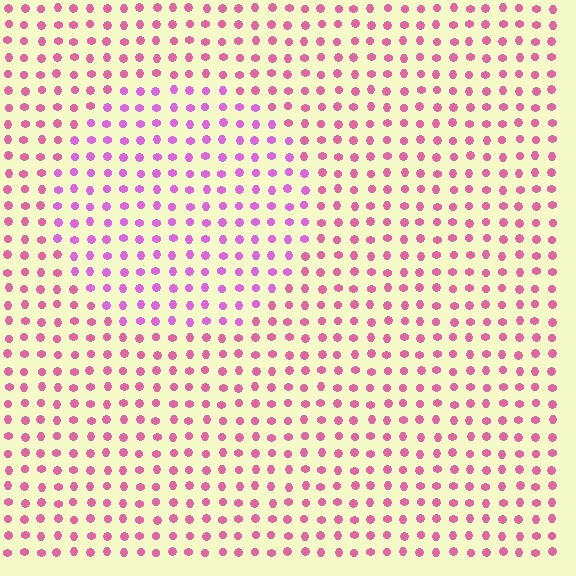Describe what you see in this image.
The image is filled with small pink elements in a uniform arrangement. A circle-shaped region is visible where the elements are tinted to a slightly different hue, forming a subtle color boundary.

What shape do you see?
I see a circle.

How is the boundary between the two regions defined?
The boundary is defined purely by a slight shift in hue (about 30 degrees). Spacing, size, and orientation are identical on both sides.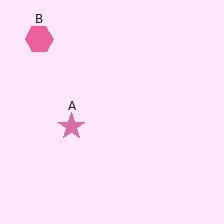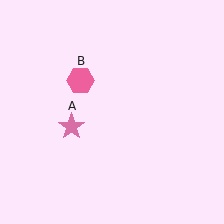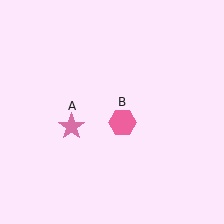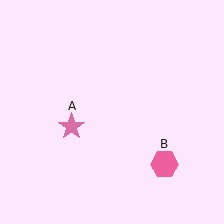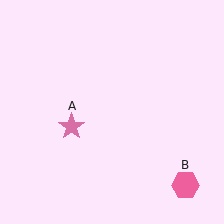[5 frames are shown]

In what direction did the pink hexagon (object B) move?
The pink hexagon (object B) moved down and to the right.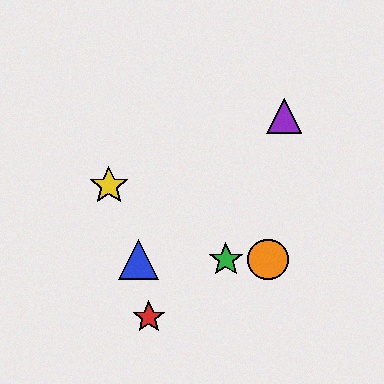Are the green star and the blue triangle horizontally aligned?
Yes, both are at y≈259.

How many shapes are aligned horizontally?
3 shapes (the blue triangle, the green star, the orange circle) are aligned horizontally.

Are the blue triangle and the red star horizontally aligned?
No, the blue triangle is at y≈259 and the red star is at y≈317.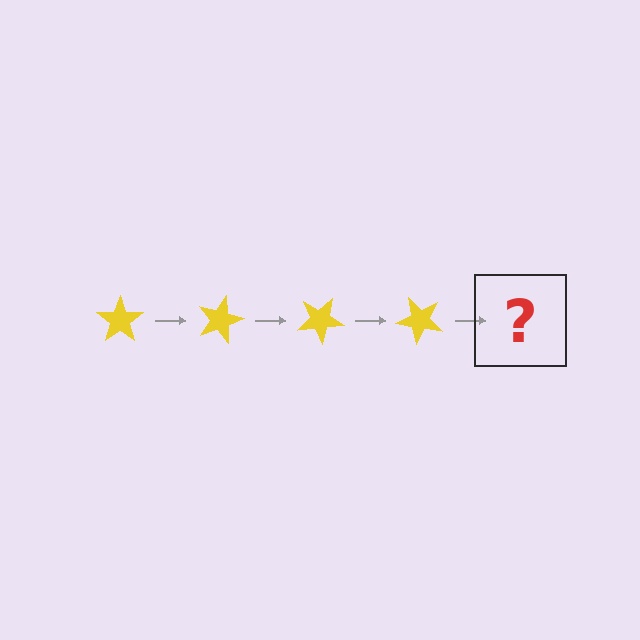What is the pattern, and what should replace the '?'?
The pattern is that the star rotates 15 degrees each step. The '?' should be a yellow star rotated 60 degrees.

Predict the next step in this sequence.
The next step is a yellow star rotated 60 degrees.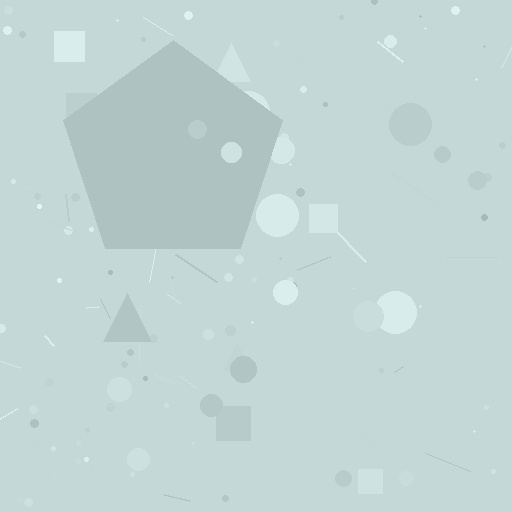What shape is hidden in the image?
A pentagon is hidden in the image.